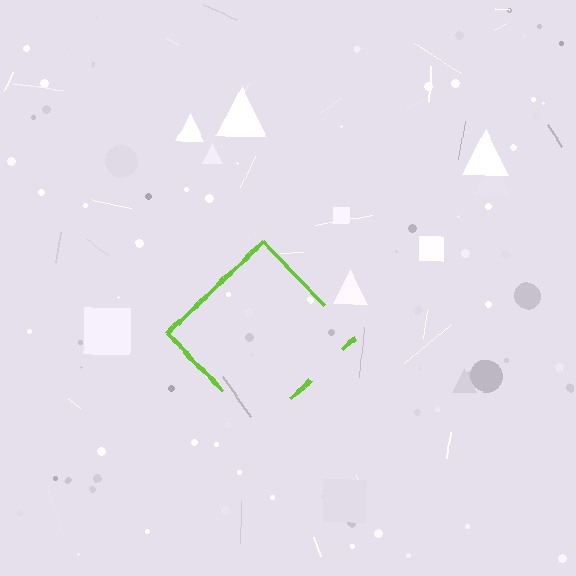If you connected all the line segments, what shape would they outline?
They would outline a diamond.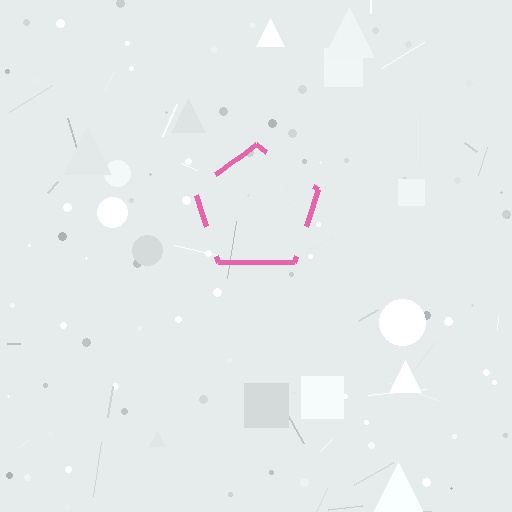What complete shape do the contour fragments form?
The contour fragments form a pentagon.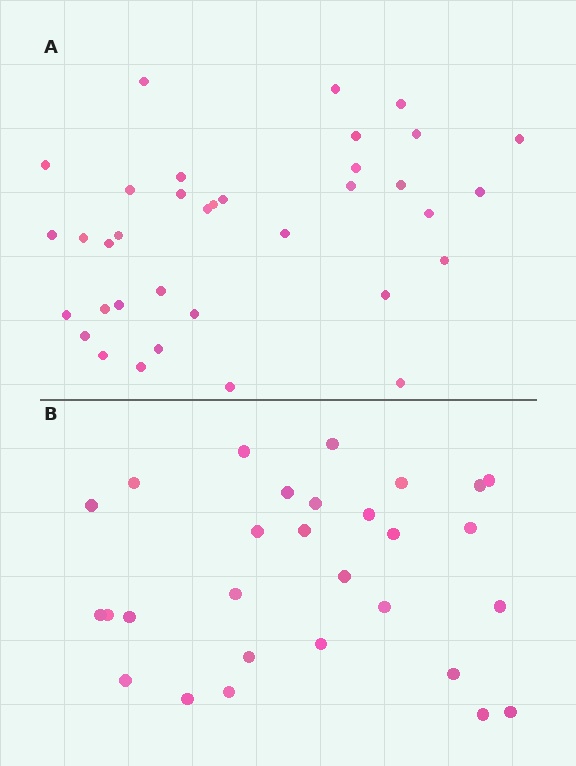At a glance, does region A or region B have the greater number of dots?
Region A (the top region) has more dots.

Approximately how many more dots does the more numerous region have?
Region A has roughly 8 or so more dots than region B.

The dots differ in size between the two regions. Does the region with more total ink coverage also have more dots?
No. Region B has more total ink coverage because its dots are larger, but region A actually contains more individual dots. Total area can be misleading — the number of items is what matters here.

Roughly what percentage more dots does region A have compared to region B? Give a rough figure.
About 25% more.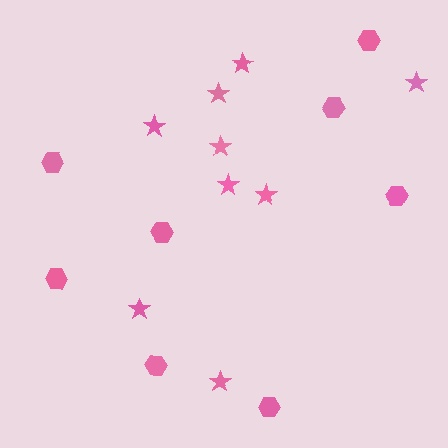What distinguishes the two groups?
There are 2 groups: one group of hexagons (8) and one group of stars (9).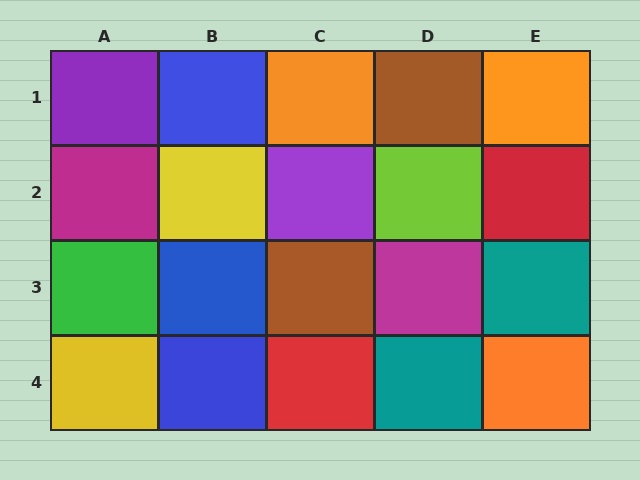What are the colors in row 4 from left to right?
Yellow, blue, red, teal, orange.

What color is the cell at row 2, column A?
Magenta.